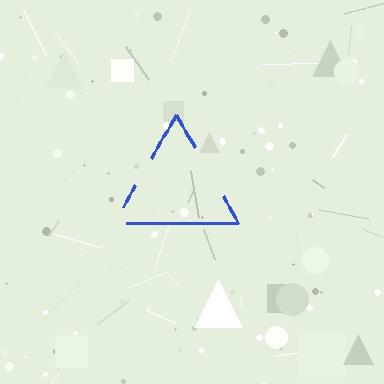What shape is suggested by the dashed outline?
The dashed outline suggests a triangle.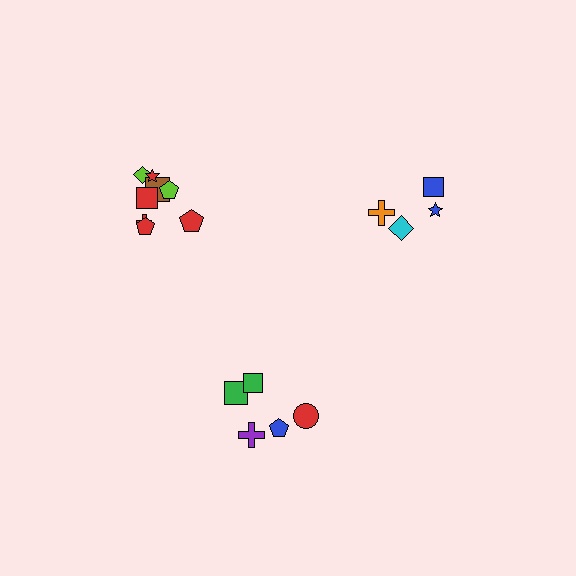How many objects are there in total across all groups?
There are 17 objects.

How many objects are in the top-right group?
There are 4 objects.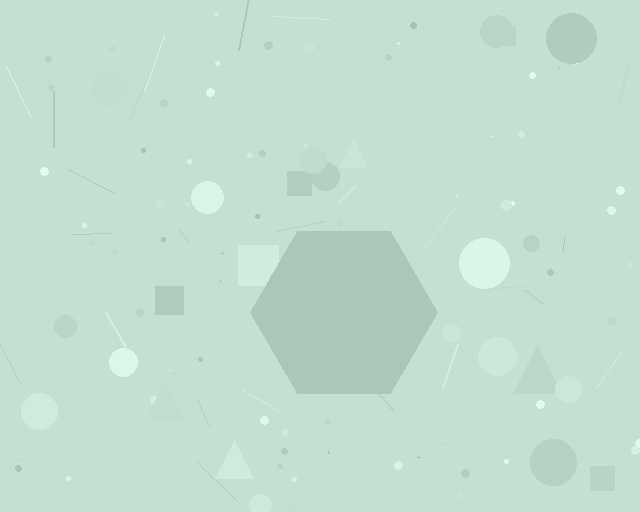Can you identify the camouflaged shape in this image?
The camouflaged shape is a hexagon.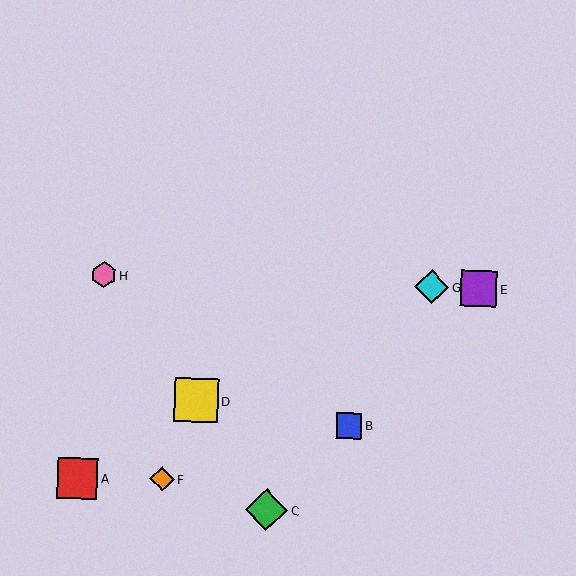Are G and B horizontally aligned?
No, G is at y≈287 and B is at y≈426.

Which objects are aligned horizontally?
Objects E, G, H are aligned horizontally.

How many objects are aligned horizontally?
3 objects (E, G, H) are aligned horizontally.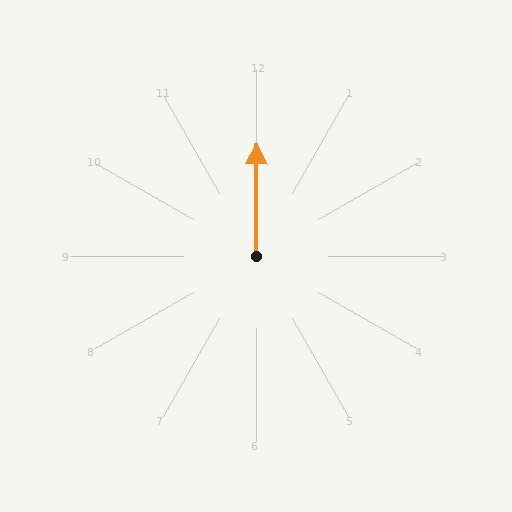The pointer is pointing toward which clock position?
Roughly 12 o'clock.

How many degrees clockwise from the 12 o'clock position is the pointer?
Approximately 0 degrees.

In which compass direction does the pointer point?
North.